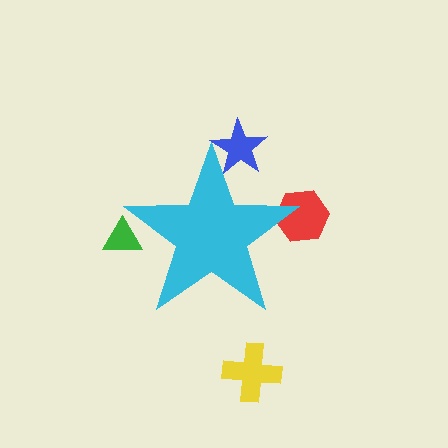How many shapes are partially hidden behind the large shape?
3 shapes are partially hidden.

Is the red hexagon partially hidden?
Yes, the red hexagon is partially hidden behind the cyan star.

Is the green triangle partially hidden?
Yes, the green triangle is partially hidden behind the cyan star.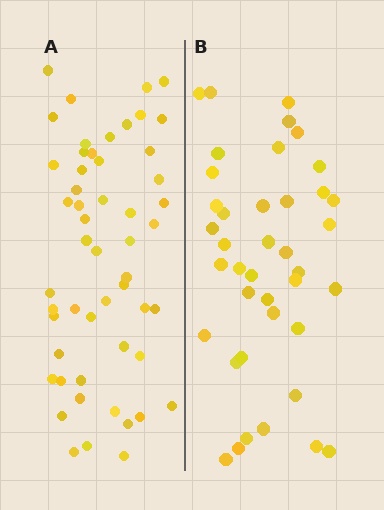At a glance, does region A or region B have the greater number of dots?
Region A (the left region) has more dots.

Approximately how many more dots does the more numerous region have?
Region A has approximately 15 more dots than region B.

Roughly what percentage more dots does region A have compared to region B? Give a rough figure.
About 30% more.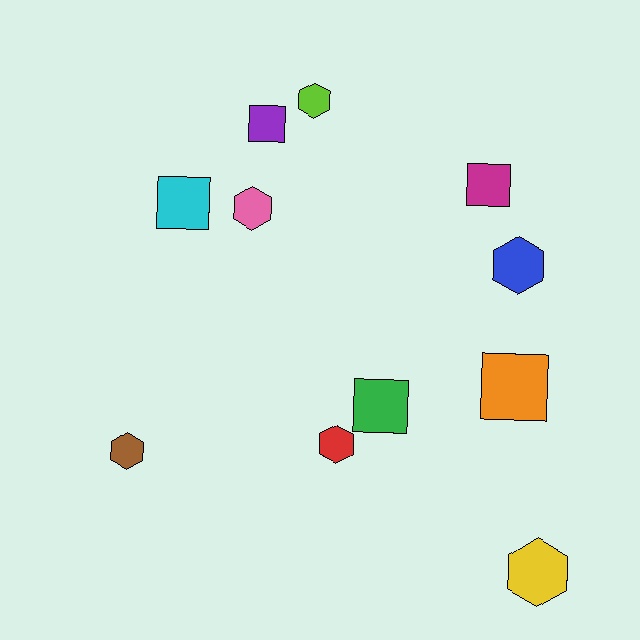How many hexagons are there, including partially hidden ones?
There are 6 hexagons.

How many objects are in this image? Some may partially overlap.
There are 11 objects.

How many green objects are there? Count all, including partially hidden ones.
There is 1 green object.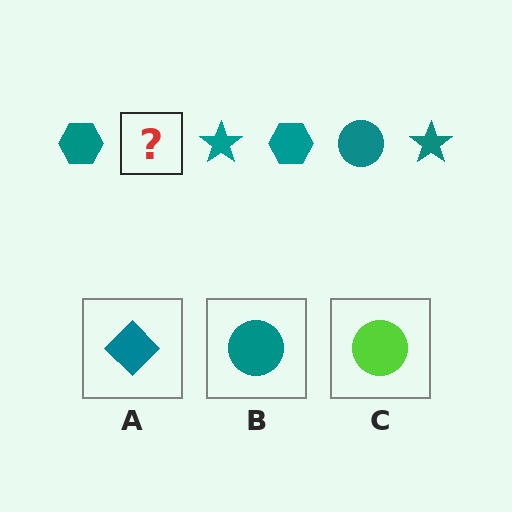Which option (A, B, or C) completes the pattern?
B.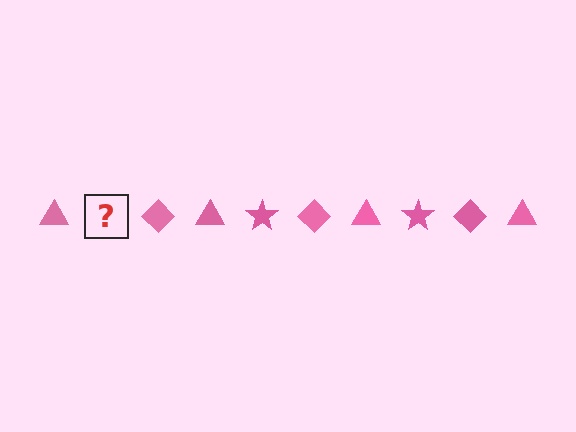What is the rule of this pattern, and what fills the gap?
The rule is that the pattern cycles through triangle, star, diamond shapes in pink. The gap should be filled with a pink star.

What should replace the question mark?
The question mark should be replaced with a pink star.